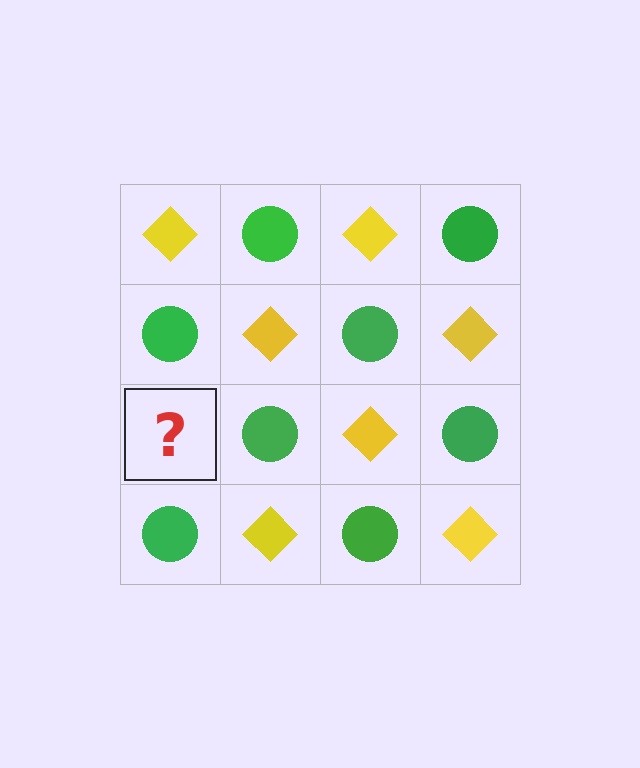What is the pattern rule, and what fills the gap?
The rule is that it alternates yellow diamond and green circle in a checkerboard pattern. The gap should be filled with a yellow diamond.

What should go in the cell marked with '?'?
The missing cell should contain a yellow diamond.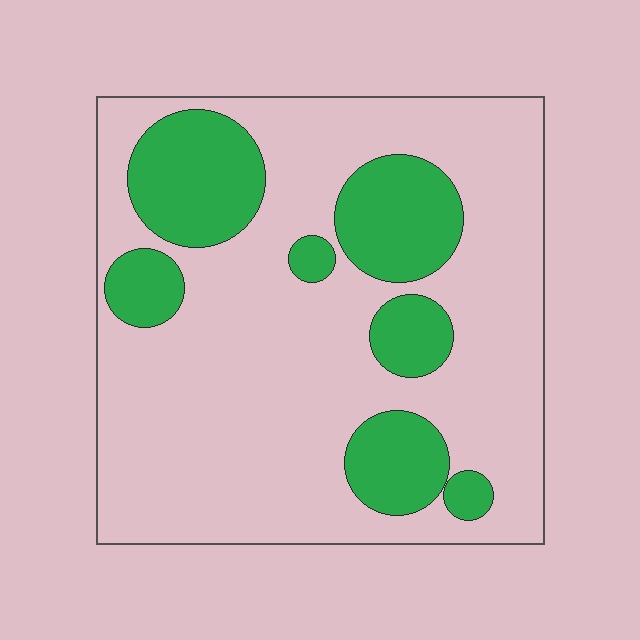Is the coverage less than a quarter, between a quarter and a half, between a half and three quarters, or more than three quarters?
Between a quarter and a half.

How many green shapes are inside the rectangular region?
7.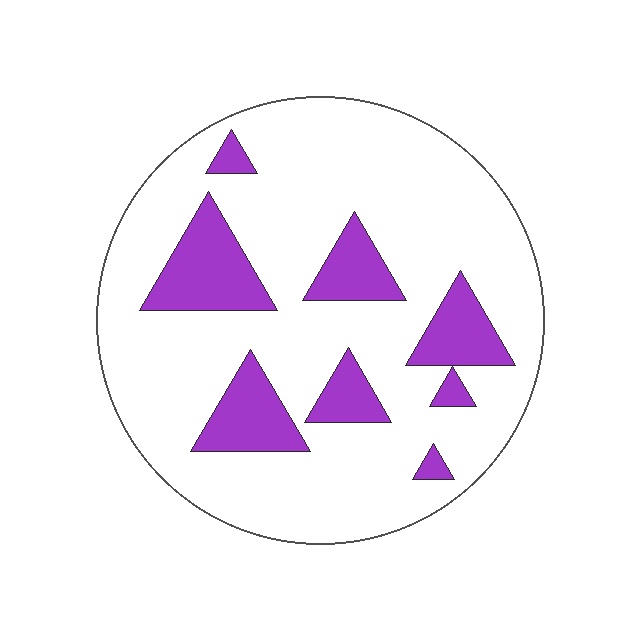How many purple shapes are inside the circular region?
8.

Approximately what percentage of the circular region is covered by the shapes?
Approximately 20%.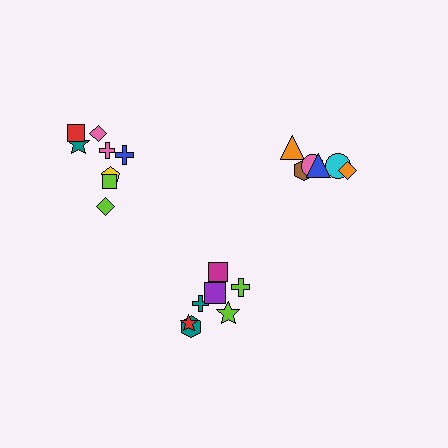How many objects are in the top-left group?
There are 8 objects.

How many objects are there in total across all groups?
There are 21 objects.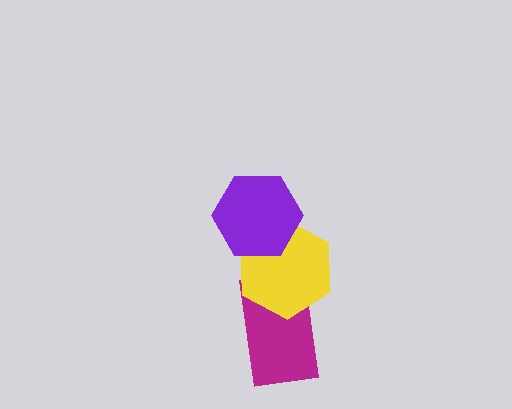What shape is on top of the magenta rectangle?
The yellow hexagon is on top of the magenta rectangle.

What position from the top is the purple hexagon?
The purple hexagon is 1st from the top.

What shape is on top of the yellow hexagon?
The purple hexagon is on top of the yellow hexagon.